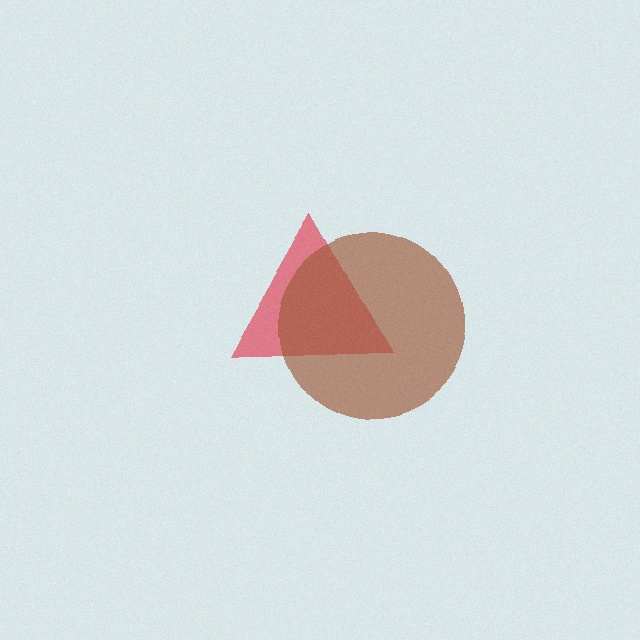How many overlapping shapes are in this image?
There are 2 overlapping shapes in the image.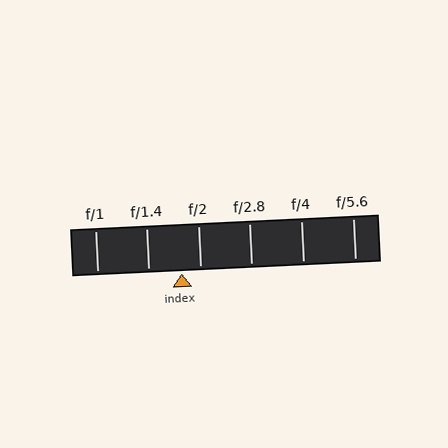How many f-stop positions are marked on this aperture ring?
There are 6 f-stop positions marked.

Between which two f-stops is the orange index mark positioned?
The index mark is between f/1.4 and f/2.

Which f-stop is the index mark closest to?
The index mark is closest to f/2.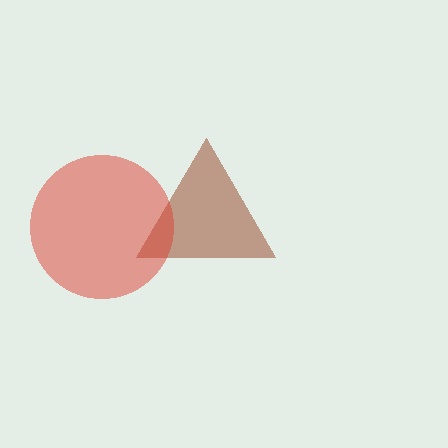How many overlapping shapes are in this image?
There are 2 overlapping shapes in the image.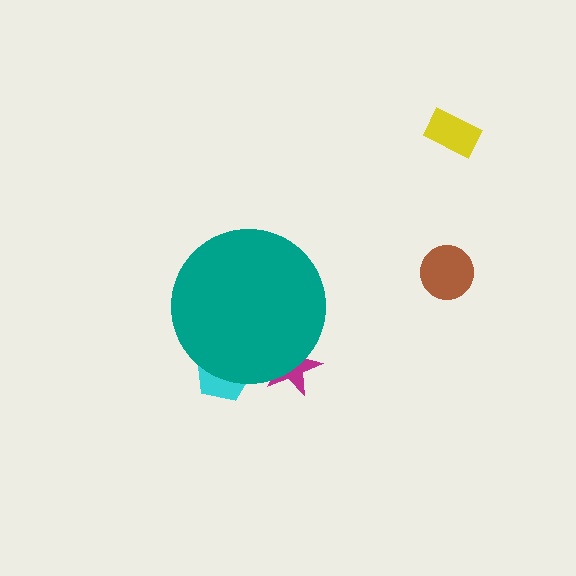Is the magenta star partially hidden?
Yes, the magenta star is partially hidden behind the teal circle.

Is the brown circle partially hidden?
No, the brown circle is fully visible.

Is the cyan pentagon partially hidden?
Yes, the cyan pentagon is partially hidden behind the teal circle.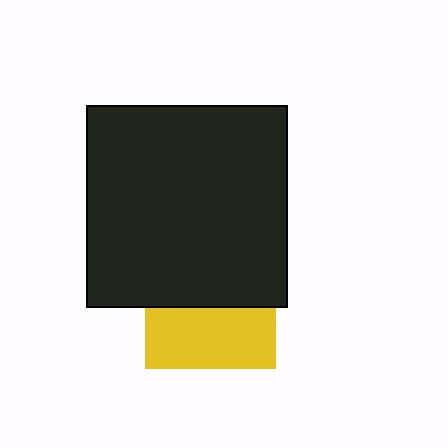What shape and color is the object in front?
The object in front is a black rectangle.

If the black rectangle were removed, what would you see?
You would see the complete yellow square.